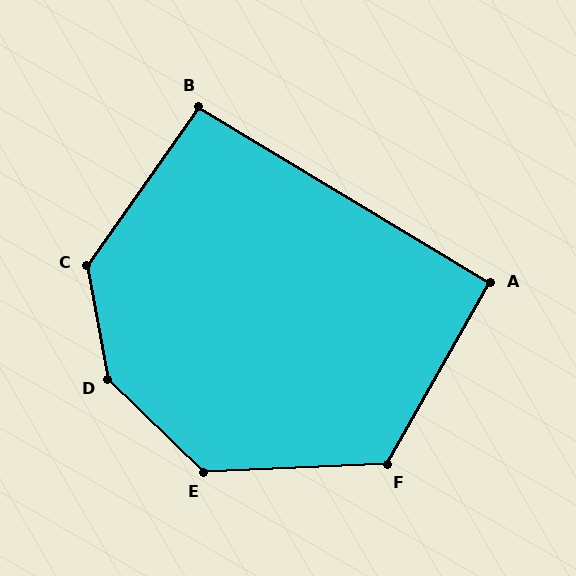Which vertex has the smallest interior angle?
A, at approximately 92 degrees.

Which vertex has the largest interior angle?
D, at approximately 144 degrees.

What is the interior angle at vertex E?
Approximately 134 degrees (obtuse).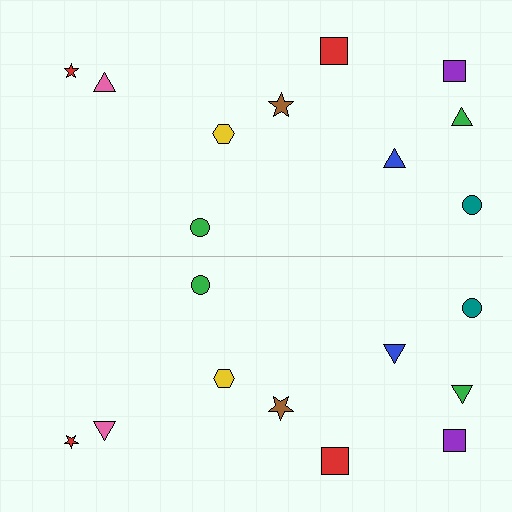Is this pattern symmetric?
Yes, this pattern has bilateral (reflection) symmetry.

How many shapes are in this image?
There are 20 shapes in this image.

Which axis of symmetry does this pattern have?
The pattern has a horizontal axis of symmetry running through the center of the image.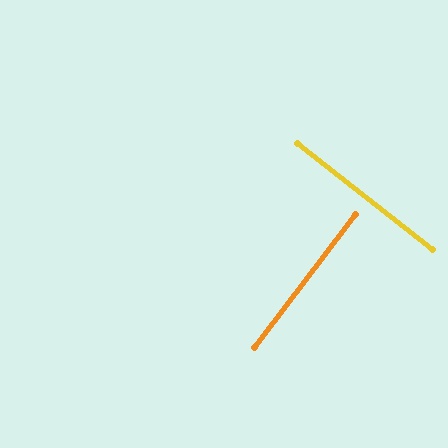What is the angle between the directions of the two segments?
Approximately 89 degrees.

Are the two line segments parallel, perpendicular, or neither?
Perpendicular — they meet at approximately 89°.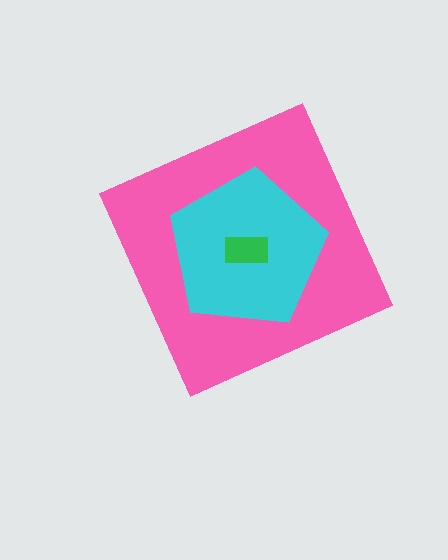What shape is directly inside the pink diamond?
The cyan pentagon.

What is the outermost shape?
The pink diamond.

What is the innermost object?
The green rectangle.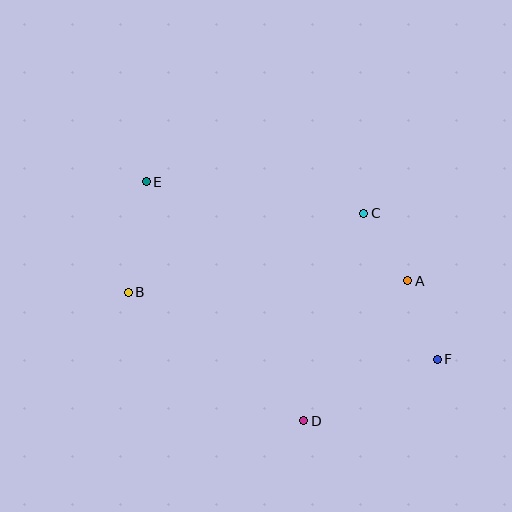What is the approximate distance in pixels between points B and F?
The distance between B and F is approximately 316 pixels.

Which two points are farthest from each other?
Points E and F are farthest from each other.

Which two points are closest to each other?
Points A and C are closest to each other.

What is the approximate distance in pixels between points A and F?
The distance between A and F is approximately 84 pixels.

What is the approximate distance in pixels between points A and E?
The distance between A and E is approximately 279 pixels.